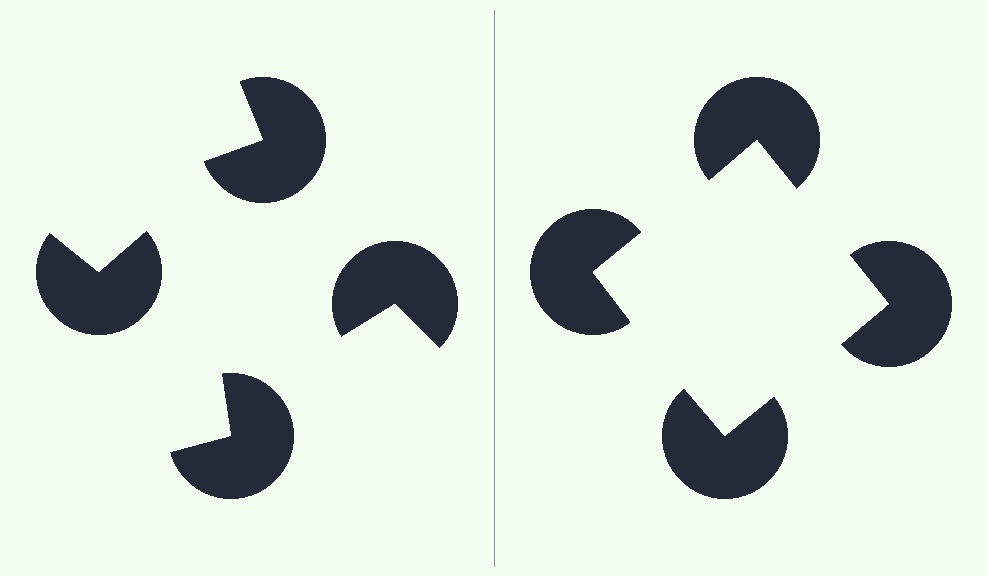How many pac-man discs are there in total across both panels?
8 — 4 on each side.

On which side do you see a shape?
An illusory square appears on the right side. On the left side the wedge cuts are rotated, so no coherent shape forms.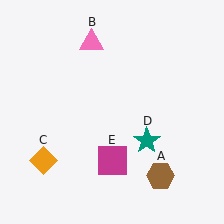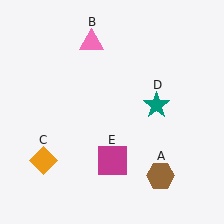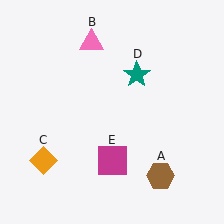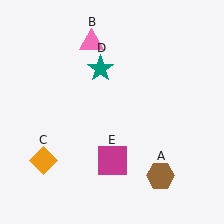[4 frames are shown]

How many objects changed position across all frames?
1 object changed position: teal star (object D).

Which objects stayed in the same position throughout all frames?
Brown hexagon (object A) and pink triangle (object B) and orange diamond (object C) and magenta square (object E) remained stationary.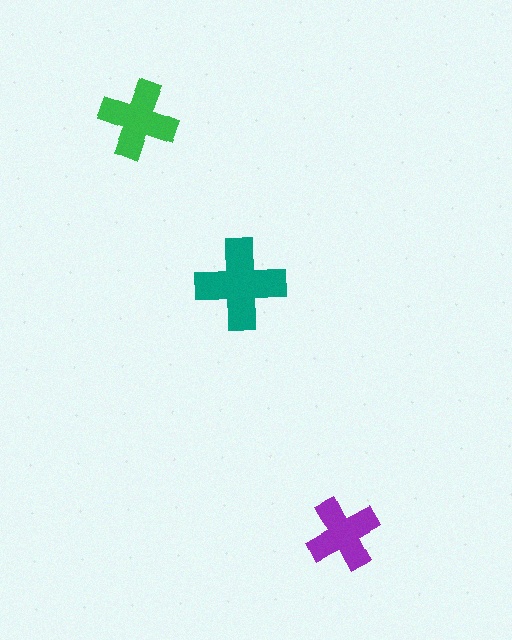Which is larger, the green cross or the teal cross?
The teal one.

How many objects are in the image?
There are 3 objects in the image.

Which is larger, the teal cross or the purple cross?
The teal one.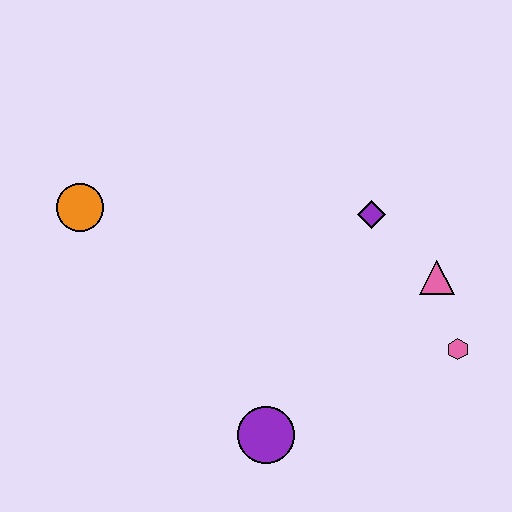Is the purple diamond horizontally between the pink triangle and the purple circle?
Yes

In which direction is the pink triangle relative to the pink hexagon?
The pink triangle is above the pink hexagon.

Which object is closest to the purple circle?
The pink hexagon is closest to the purple circle.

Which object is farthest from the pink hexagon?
The orange circle is farthest from the pink hexagon.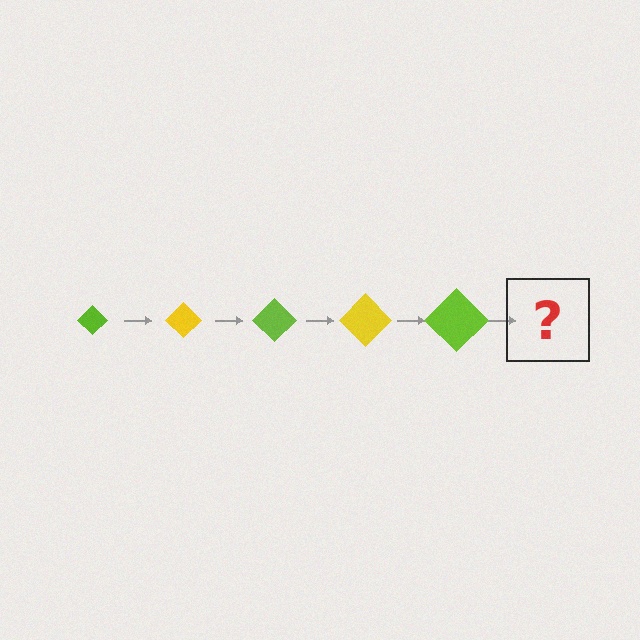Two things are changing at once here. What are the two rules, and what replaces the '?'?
The two rules are that the diamond grows larger each step and the color cycles through lime and yellow. The '?' should be a yellow diamond, larger than the previous one.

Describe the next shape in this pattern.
It should be a yellow diamond, larger than the previous one.